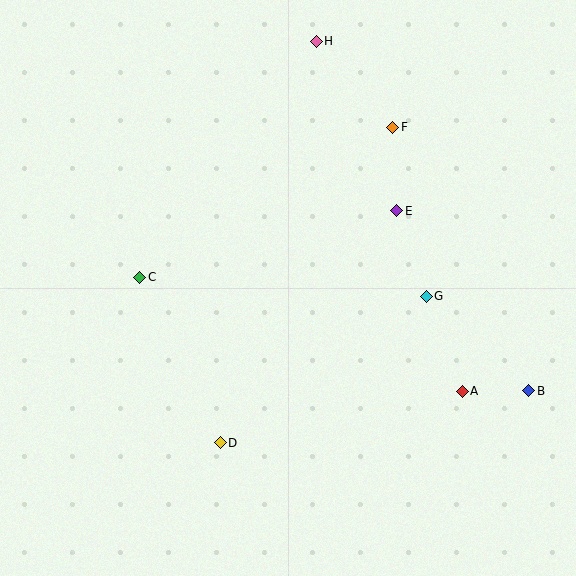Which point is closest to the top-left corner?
Point C is closest to the top-left corner.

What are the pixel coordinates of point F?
Point F is at (393, 127).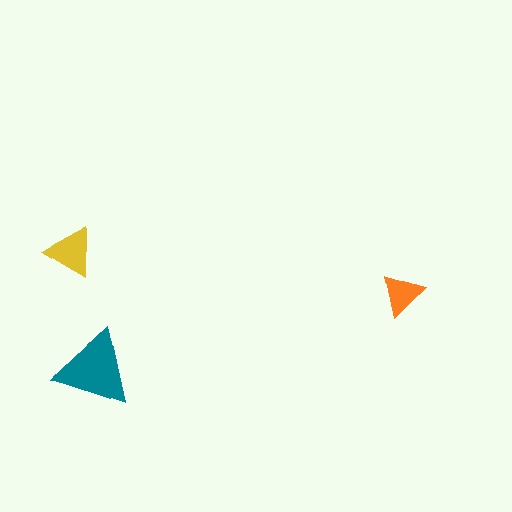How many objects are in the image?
There are 3 objects in the image.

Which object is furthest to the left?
The yellow triangle is leftmost.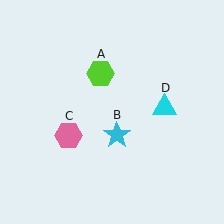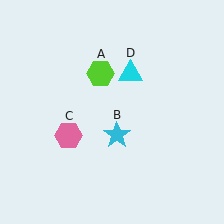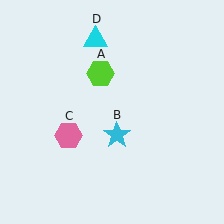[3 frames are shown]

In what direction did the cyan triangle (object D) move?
The cyan triangle (object D) moved up and to the left.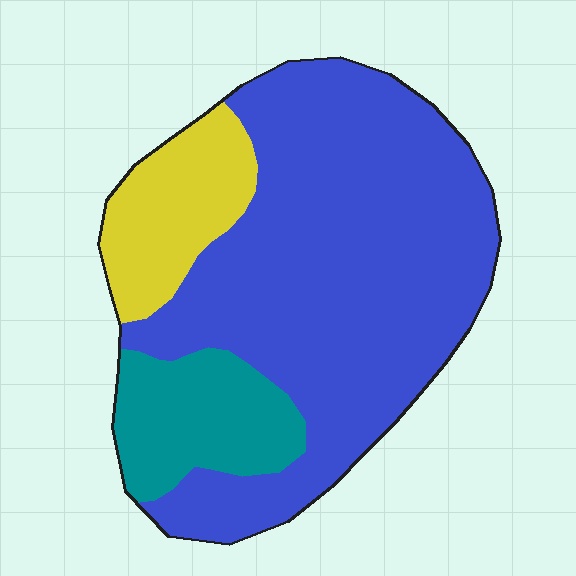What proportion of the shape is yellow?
Yellow takes up about one sixth (1/6) of the shape.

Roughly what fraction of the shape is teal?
Teal covers 16% of the shape.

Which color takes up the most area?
Blue, at roughly 70%.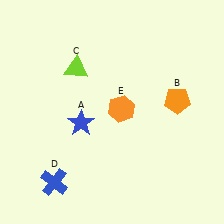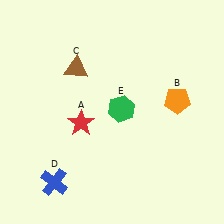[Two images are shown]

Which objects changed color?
A changed from blue to red. C changed from lime to brown. E changed from orange to green.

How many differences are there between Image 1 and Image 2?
There are 3 differences between the two images.